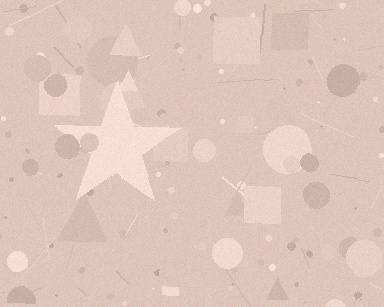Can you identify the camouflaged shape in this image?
The camouflaged shape is a star.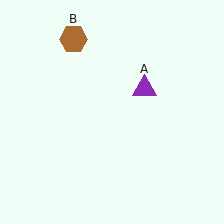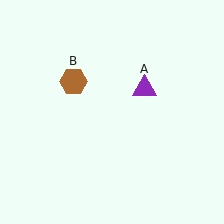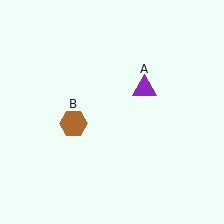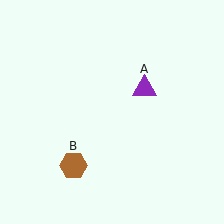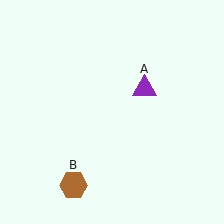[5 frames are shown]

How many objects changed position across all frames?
1 object changed position: brown hexagon (object B).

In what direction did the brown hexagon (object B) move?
The brown hexagon (object B) moved down.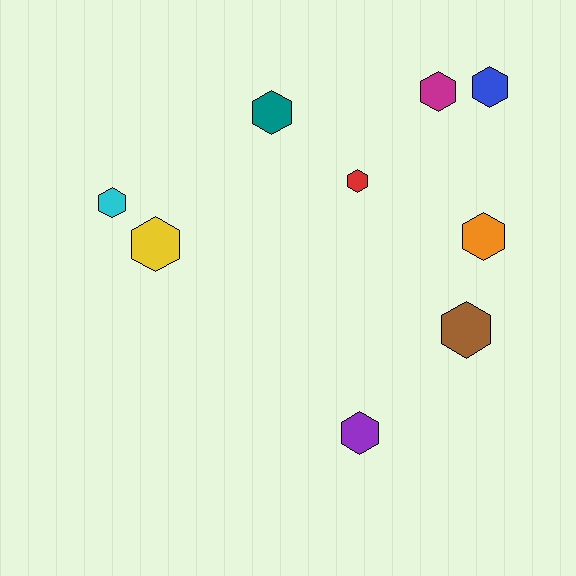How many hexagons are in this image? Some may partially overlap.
There are 9 hexagons.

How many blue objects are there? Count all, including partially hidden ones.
There is 1 blue object.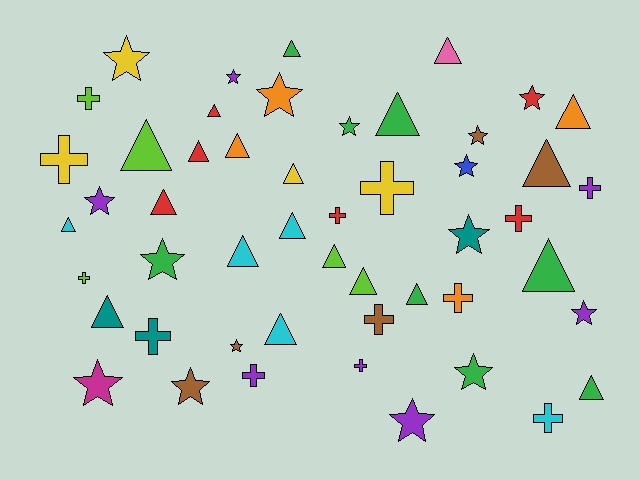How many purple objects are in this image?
There are 7 purple objects.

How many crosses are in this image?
There are 13 crosses.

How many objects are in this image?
There are 50 objects.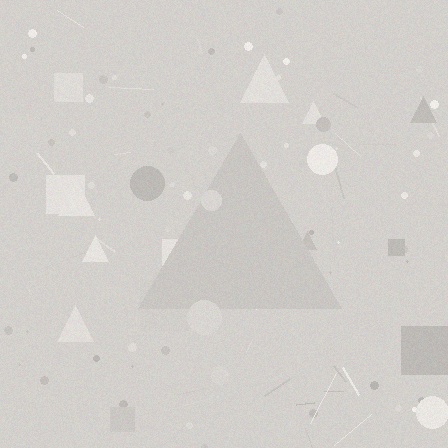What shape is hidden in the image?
A triangle is hidden in the image.